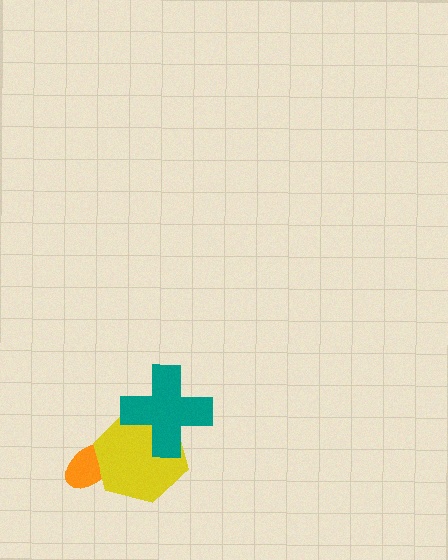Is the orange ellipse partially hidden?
Yes, it is partially covered by another shape.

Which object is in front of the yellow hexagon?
The teal cross is in front of the yellow hexagon.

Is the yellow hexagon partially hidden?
Yes, it is partially covered by another shape.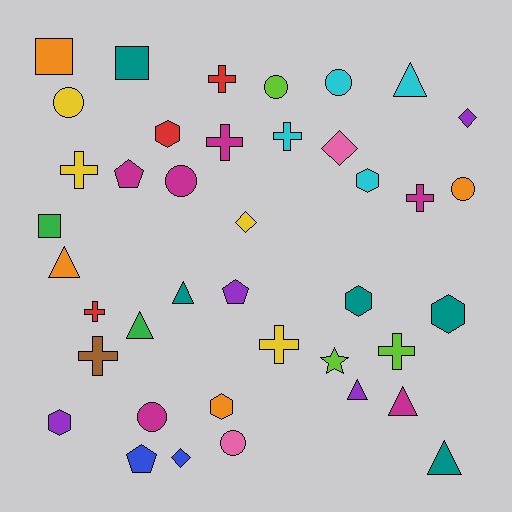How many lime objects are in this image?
There are 3 lime objects.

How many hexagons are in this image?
There are 6 hexagons.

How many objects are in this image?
There are 40 objects.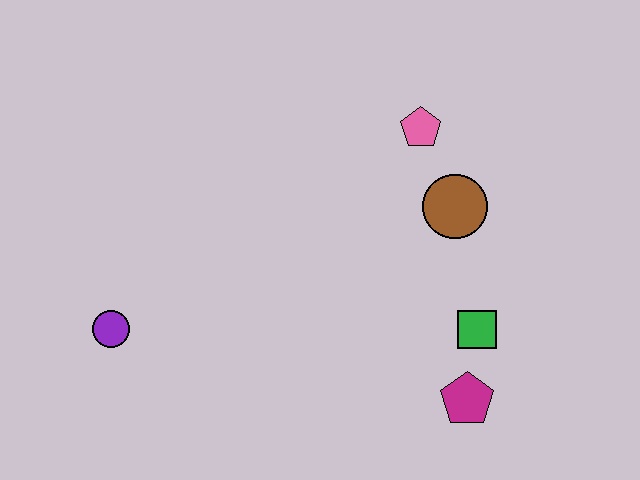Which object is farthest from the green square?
The purple circle is farthest from the green square.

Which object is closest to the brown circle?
The pink pentagon is closest to the brown circle.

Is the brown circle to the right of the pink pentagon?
Yes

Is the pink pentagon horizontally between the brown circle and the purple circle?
Yes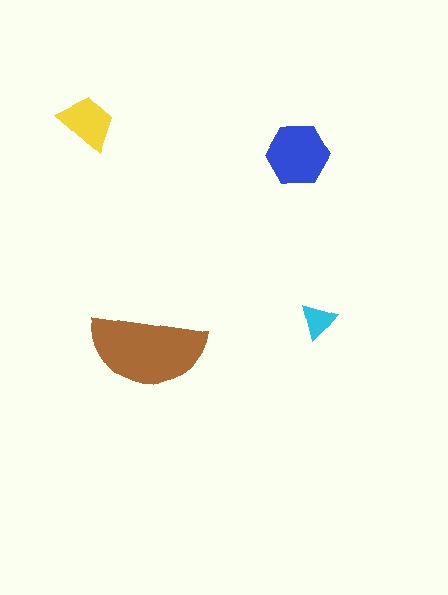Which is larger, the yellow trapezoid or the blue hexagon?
The blue hexagon.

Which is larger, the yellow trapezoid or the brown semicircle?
The brown semicircle.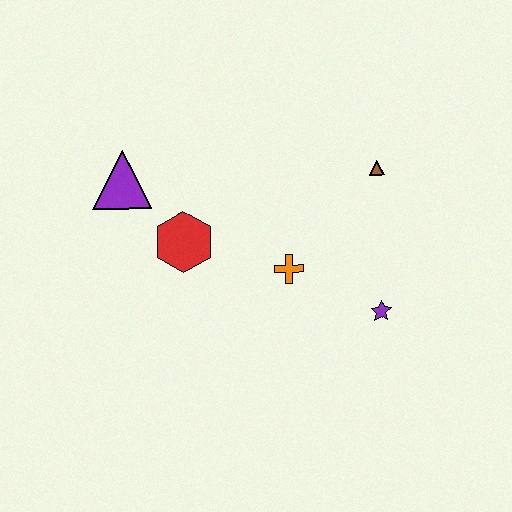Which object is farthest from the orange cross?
The purple triangle is farthest from the orange cross.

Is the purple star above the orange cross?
No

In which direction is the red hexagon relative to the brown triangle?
The red hexagon is to the left of the brown triangle.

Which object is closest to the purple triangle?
The red hexagon is closest to the purple triangle.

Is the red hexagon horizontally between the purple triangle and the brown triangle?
Yes